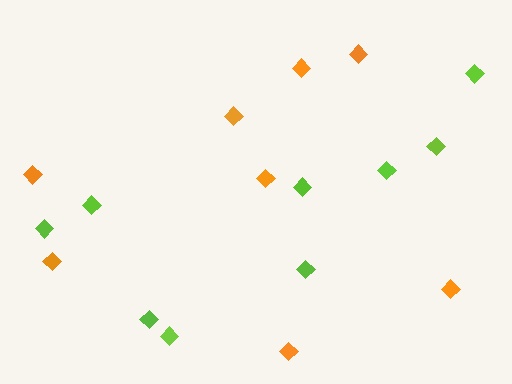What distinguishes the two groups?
There are 2 groups: one group of lime diamonds (9) and one group of orange diamonds (8).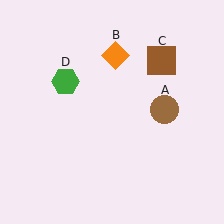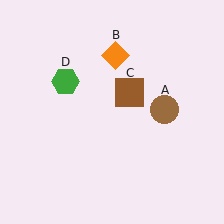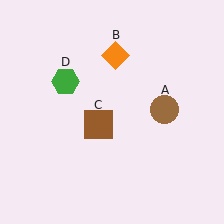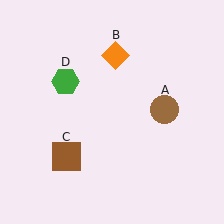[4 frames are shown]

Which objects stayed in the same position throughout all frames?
Brown circle (object A) and orange diamond (object B) and green hexagon (object D) remained stationary.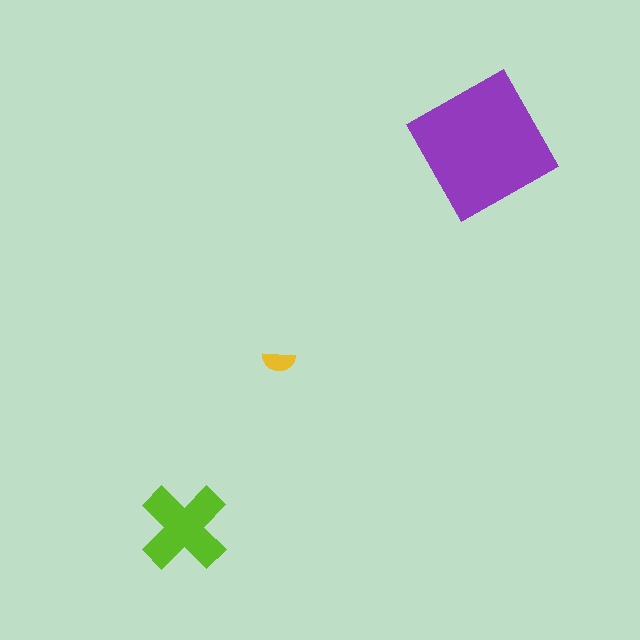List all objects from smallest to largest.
The yellow semicircle, the lime cross, the purple square.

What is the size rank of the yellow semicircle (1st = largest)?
3rd.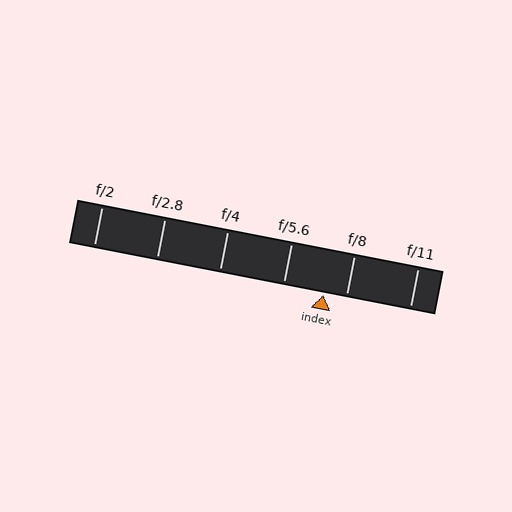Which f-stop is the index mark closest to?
The index mark is closest to f/8.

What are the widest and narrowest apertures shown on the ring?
The widest aperture shown is f/2 and the narrowest is f/11.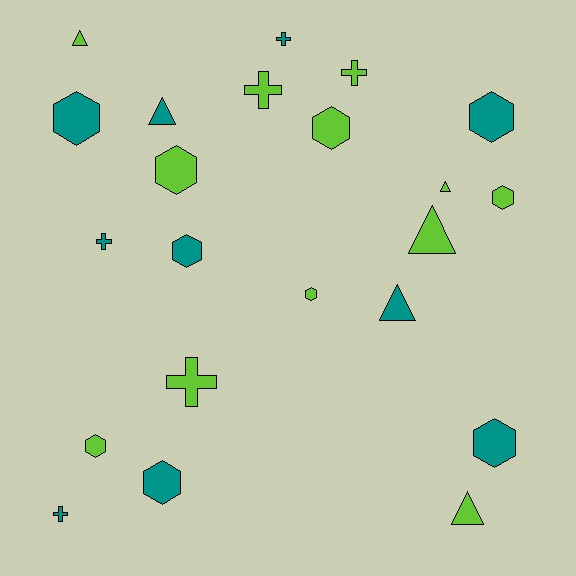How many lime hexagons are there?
There are 5 lime hexagons.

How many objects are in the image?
There are 22 objects.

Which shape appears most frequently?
Hexagon, with 10 objects.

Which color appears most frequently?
Lime, with 12 objects.